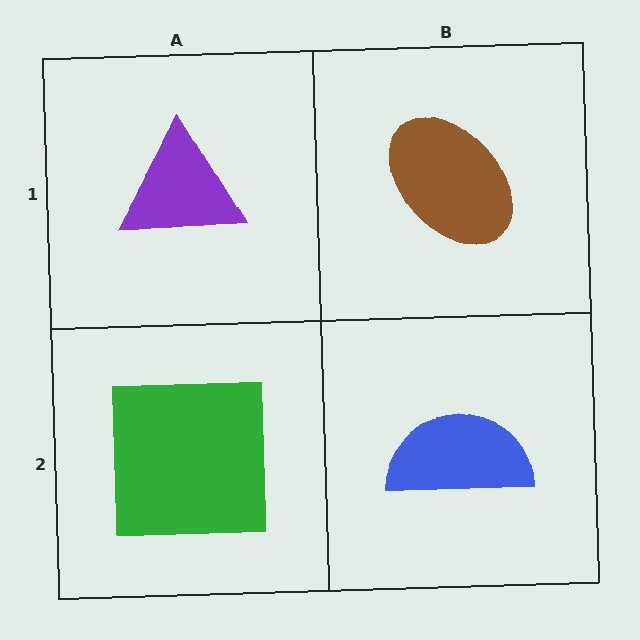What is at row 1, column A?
A purple triangle.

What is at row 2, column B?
A blue semicircle.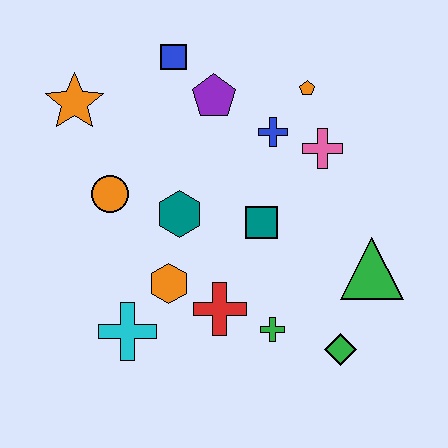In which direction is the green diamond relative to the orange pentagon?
The green diamond is below the orange pentagon.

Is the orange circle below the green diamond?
No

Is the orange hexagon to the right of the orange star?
Yes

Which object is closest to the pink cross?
The blue cross is closest to the pink cross.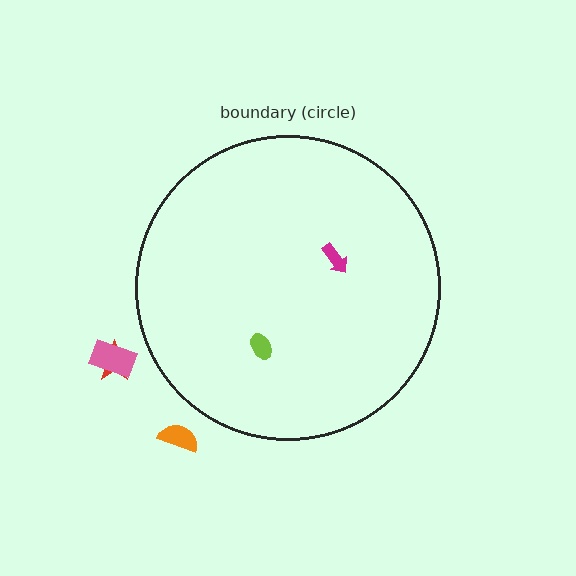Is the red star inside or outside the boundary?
Outside.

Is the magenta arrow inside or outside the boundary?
Inside.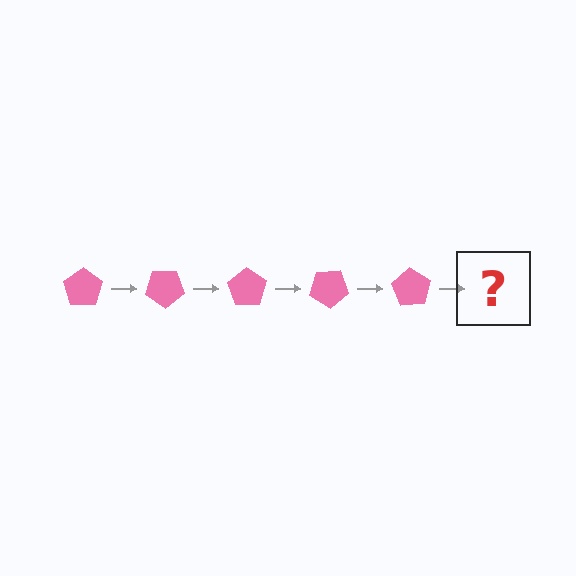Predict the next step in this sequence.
The next step is a pink pentagon rotated 175 degrees.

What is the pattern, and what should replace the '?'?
The pattern is that the pentagon rotates 35 degrees each step. The '?' should be a pink pentagon rotated 175 degrees.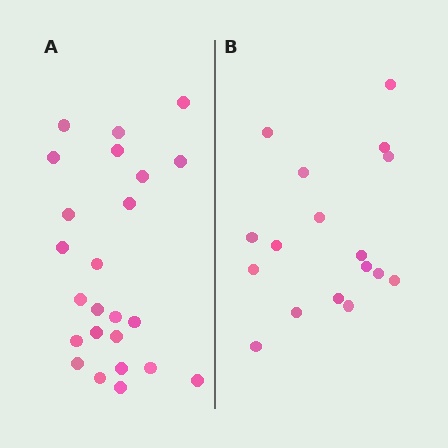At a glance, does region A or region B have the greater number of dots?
Region A (the left region) has more dots.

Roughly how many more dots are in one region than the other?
Region A has roughly 8 or so more dots than region B.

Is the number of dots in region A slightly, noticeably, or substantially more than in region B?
Region A has noticeably more, but not dramatically so. The ratio is roughly 1.4 to 1.